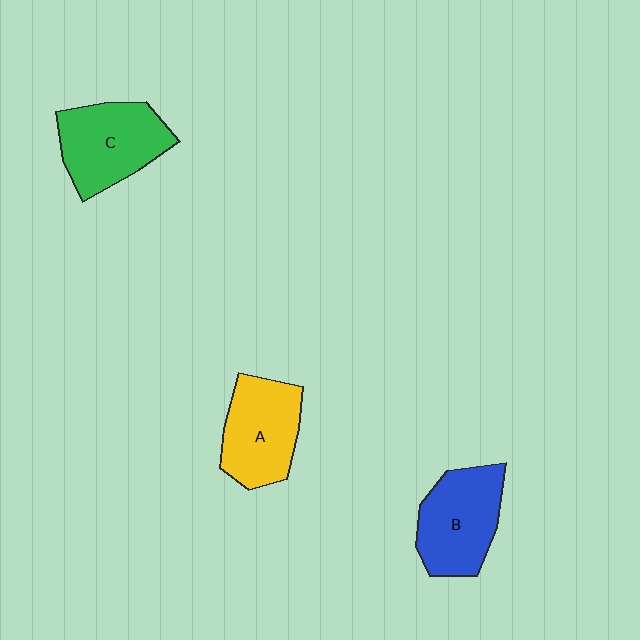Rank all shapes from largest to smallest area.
From largest to smallest: C (green), B (blue), A (yellow).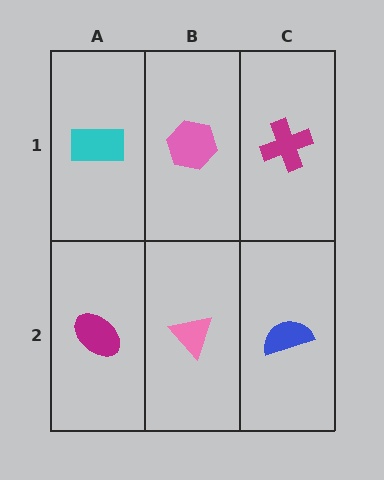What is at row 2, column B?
A pink triangle.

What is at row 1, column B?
A pink hexagon.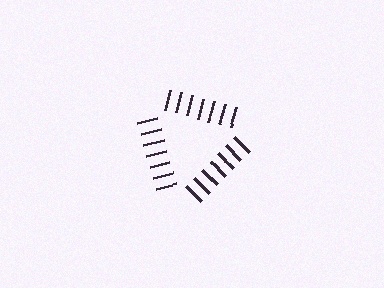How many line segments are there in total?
21 — 7 along each of the 3 edges.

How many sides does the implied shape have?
3 sides — the line-ends trace a triangle.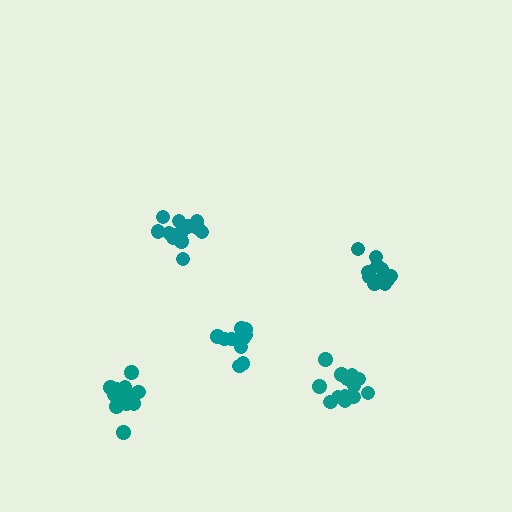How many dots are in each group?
Group 1: 12 dots, Group 2: 12 dots, Group 3: 14 dots, Group 4: 15 dots, Group 5: 15 dots (68 total).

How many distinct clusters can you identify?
There are 5 distinct clusters.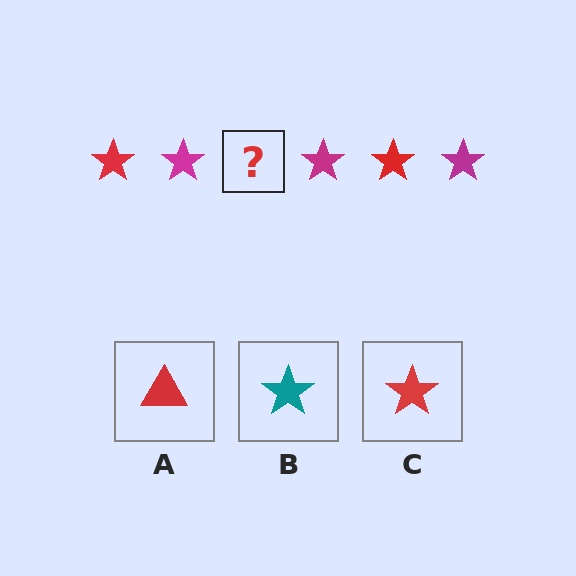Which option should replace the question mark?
Option C.